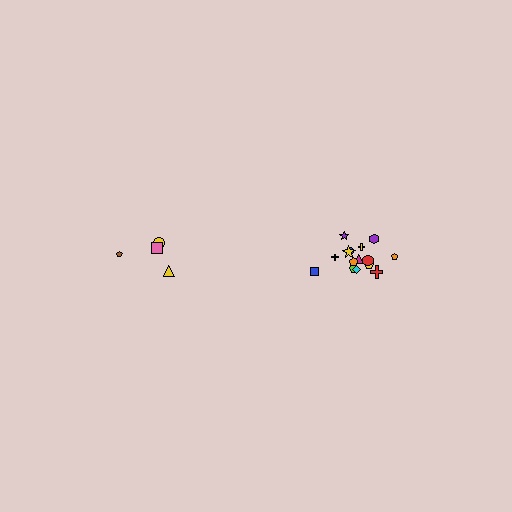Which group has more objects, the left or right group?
The right group.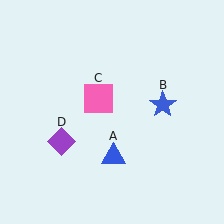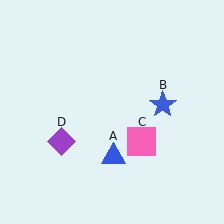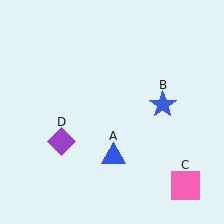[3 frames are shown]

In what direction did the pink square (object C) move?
The pink square (object C) moved down and to the right.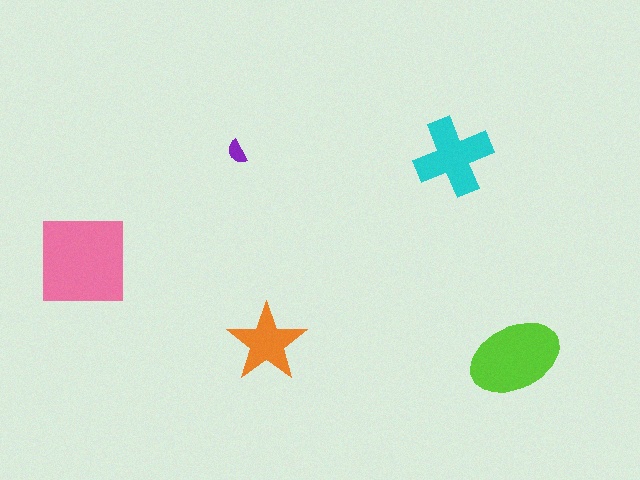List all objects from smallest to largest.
The purple semicircle, the orange star, the cyan cross, the lime ellipse, the pink square.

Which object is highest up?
The purple semicircle is topmost.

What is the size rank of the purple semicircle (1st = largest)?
5th.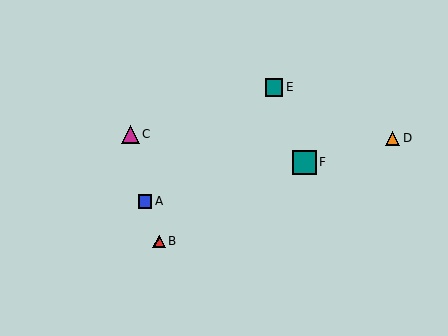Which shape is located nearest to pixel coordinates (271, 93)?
The teal square (labeled E) at (274, 87) is nearest to that location.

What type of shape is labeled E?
Shape E is a teal square.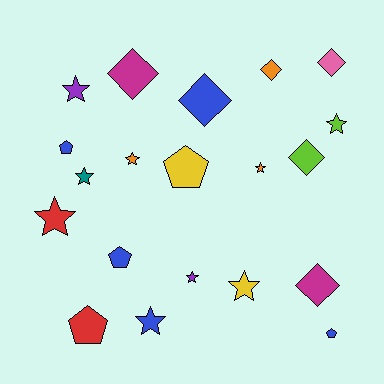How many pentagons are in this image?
There are 5 pentagons.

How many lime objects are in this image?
There are 2 lime objects.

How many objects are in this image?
There are 20 objects.